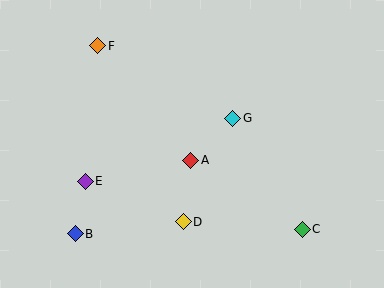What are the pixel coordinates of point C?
Point C is at (302, 229).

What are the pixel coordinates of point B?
Point B is at (75, 234).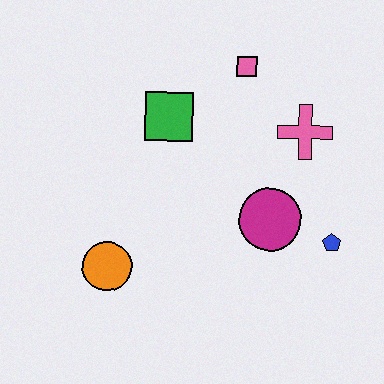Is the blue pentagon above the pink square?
No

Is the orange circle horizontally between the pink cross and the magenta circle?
No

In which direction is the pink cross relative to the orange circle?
The pink cross is to the right of the orange circle.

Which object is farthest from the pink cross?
The orange circle is farthest from the pink cross.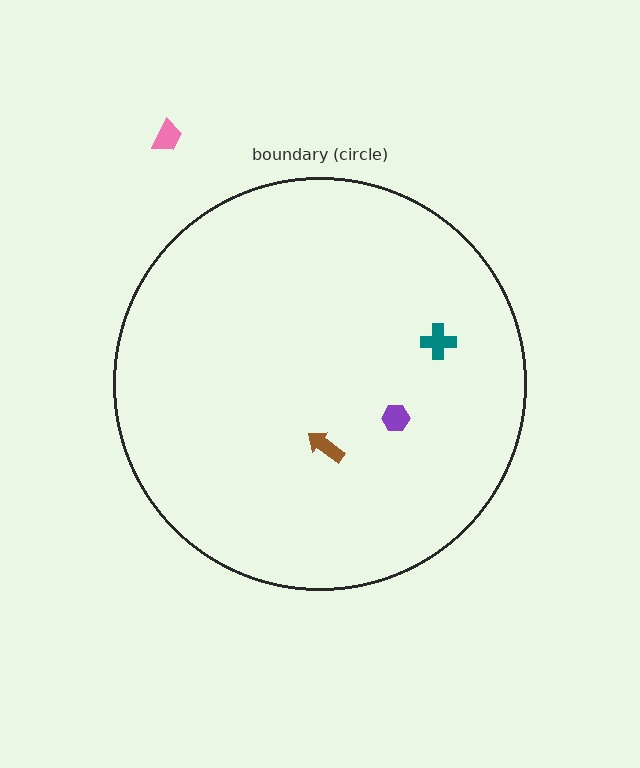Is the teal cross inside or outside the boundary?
Inside.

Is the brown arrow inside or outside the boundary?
Inside.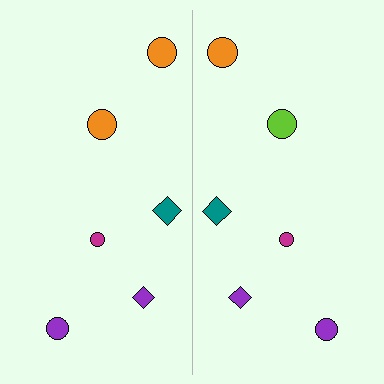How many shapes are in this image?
There are 12 shapes in this image.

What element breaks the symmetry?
The lime circle on the right side breaks the symmetry — its mirror counterpart is orange.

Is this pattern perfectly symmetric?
No, the pattern is not perfectly symmetric. The lime circle on the right side breaks the symmetry — its mirror counterpart is orange.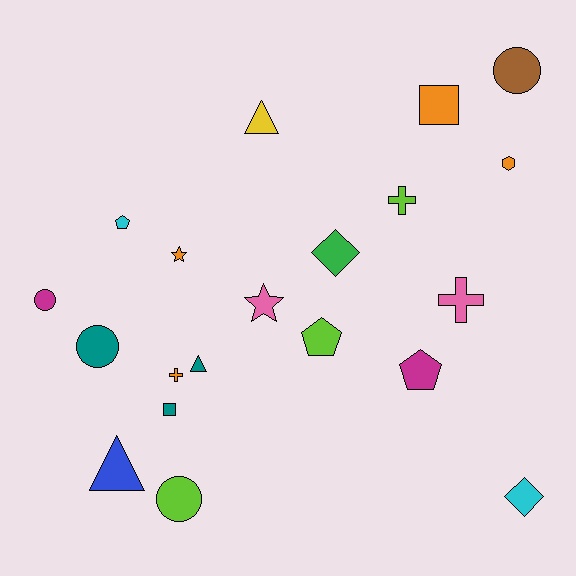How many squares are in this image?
There are 2 squares.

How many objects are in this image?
There are 20 objects.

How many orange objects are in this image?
There are 4 orange objects.